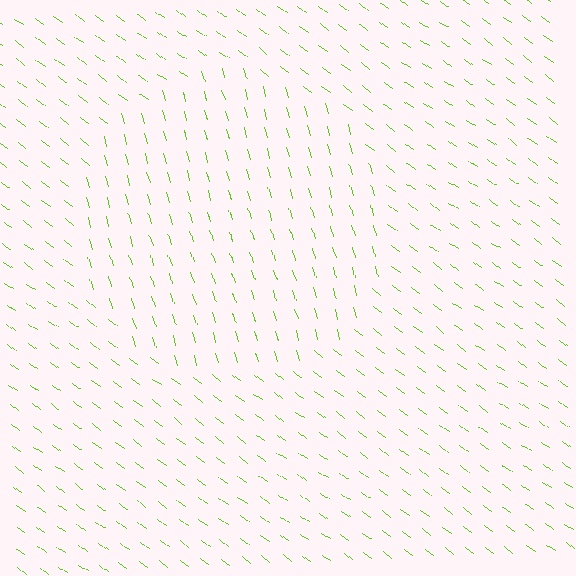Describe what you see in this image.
The image is filled with small lime line segments. A circle region in the image has lines oriented differently from the surrounding lines, creating a visible texture boundary.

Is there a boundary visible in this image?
Yes, there is a texture boundary formed by a change in line orientation.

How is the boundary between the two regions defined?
The boundary is defined purely by a change in line orientation (approximately 36 degrees difference). All lines are the same color and thickness.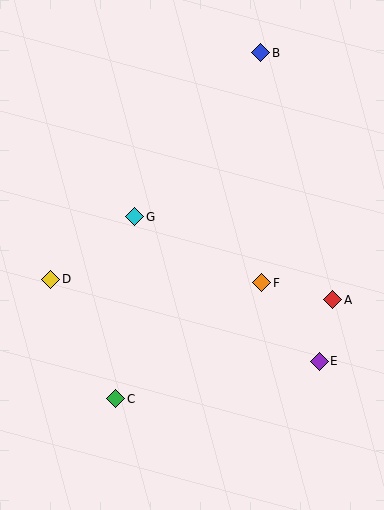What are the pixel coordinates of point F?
Point F is at (262, 283).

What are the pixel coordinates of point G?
Point G is at (135, 217).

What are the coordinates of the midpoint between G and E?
The midpoint between G and E is at (227, 289).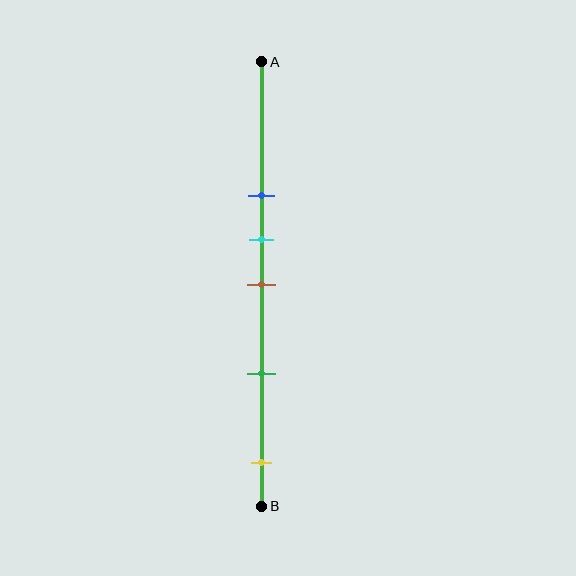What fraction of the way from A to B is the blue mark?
The blue mark is approximately 30% (0.3) of the way from A to B.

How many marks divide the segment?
There are 5 marks dividing the segment.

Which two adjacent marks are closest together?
The cyan and brown marks are the closest adjacent pair.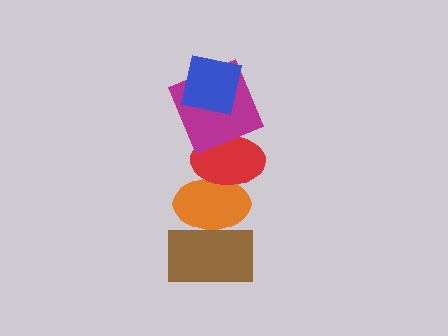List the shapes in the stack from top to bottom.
From top to bottom: the blue square, the magenta square, the red ellipse, the orange ellipse, the brown rectangle.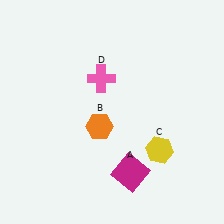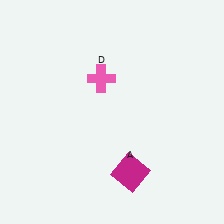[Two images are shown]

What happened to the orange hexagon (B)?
The orange hexagon (B) was removed in Image 2. It was in the bottom-left area of Image 1.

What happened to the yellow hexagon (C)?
The yellow hexagon (C) was removed in Image 2. It was in the bottom-right area of Image 1.